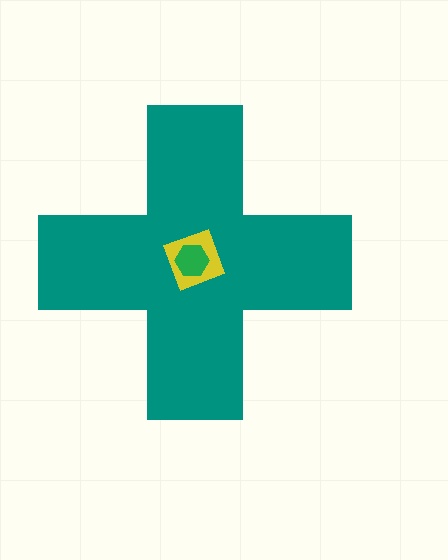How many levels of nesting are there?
3.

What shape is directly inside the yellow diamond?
The green hexagon.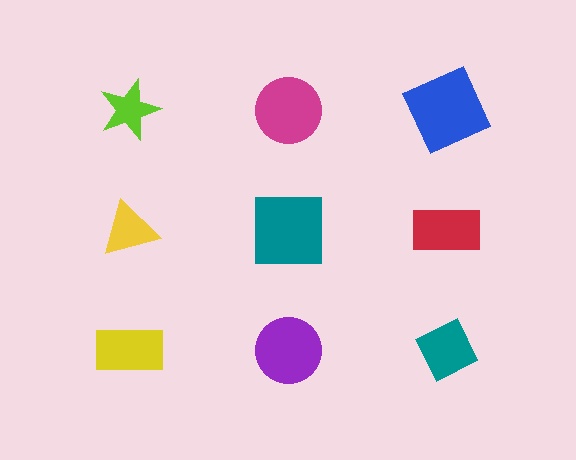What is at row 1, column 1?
A lime star.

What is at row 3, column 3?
A teal diamond.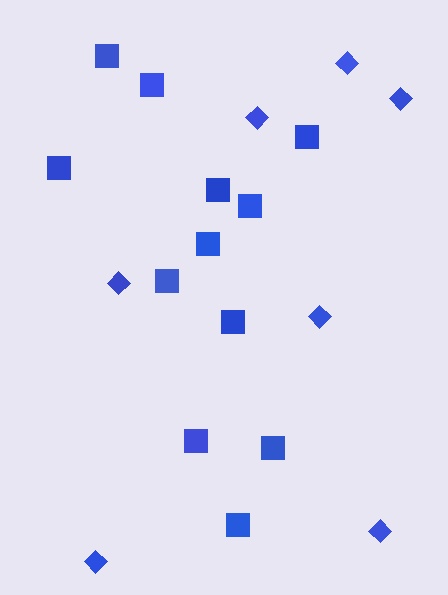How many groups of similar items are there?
There are 2 groups: one group of diamonds (7) and one group of squares (12).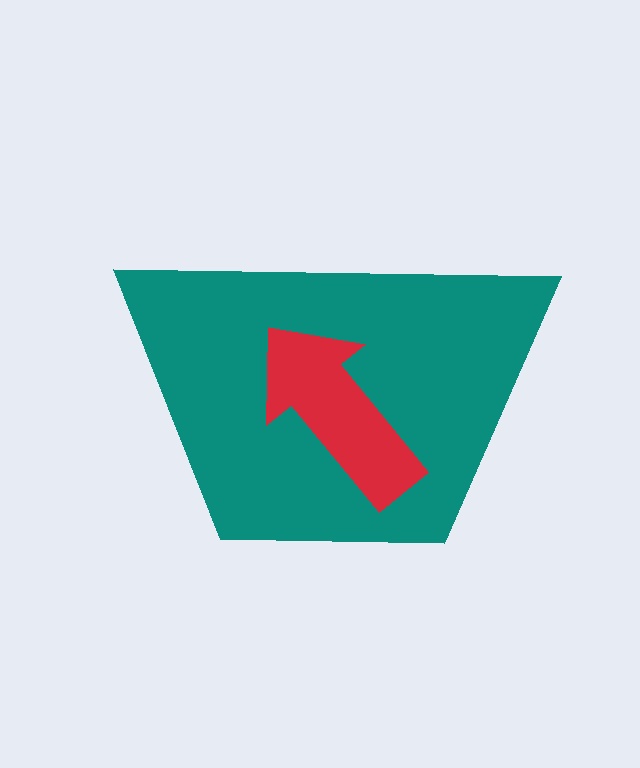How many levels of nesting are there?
2.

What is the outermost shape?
The teal trapezoid.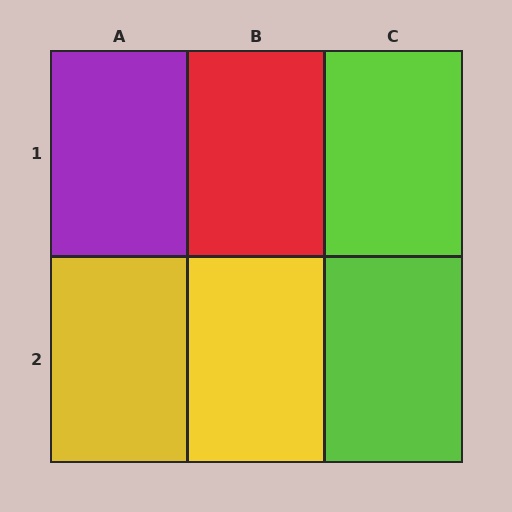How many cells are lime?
2 cells are lime.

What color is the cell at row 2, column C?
Lime.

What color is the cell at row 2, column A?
Yellow.